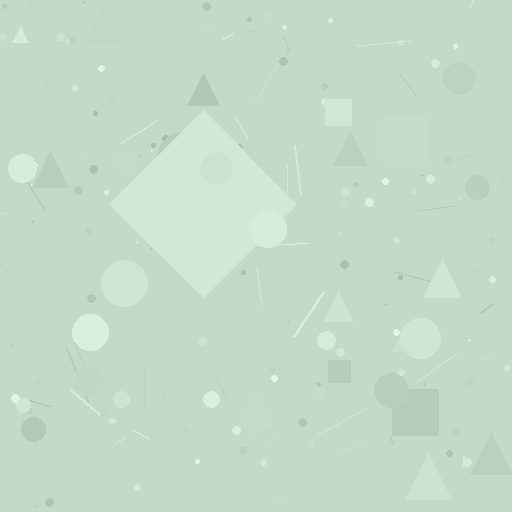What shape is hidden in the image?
A diamond is hidden in the image.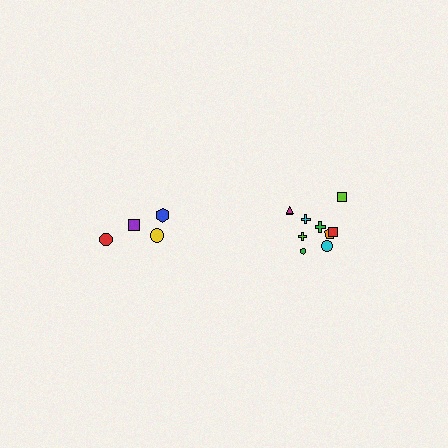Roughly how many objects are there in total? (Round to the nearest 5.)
Roughly 15 objects in total.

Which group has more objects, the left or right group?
The right group.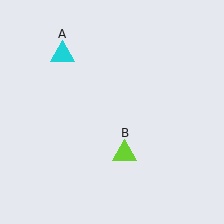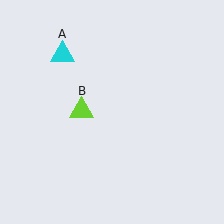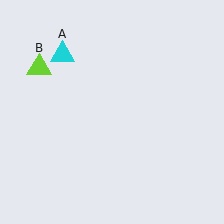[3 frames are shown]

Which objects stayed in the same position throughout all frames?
Cyan triangle (object A) remained stationary.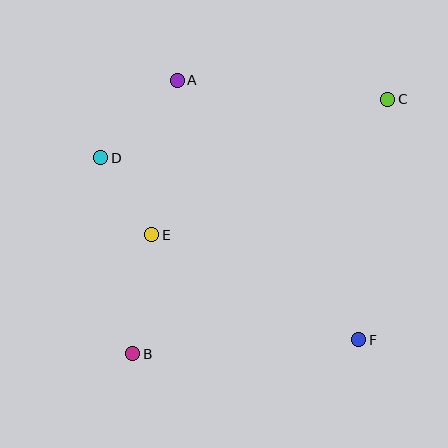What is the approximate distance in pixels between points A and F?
The distance between A and F is approximately 317 pixels.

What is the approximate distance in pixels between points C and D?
The distance between C and D is approximately 293 pixels.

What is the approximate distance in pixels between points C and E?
The distance between C and E is approximately 272 pixels.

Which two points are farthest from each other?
Points B and C are farthest from each other.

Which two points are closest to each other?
Points D and E are closest to each other.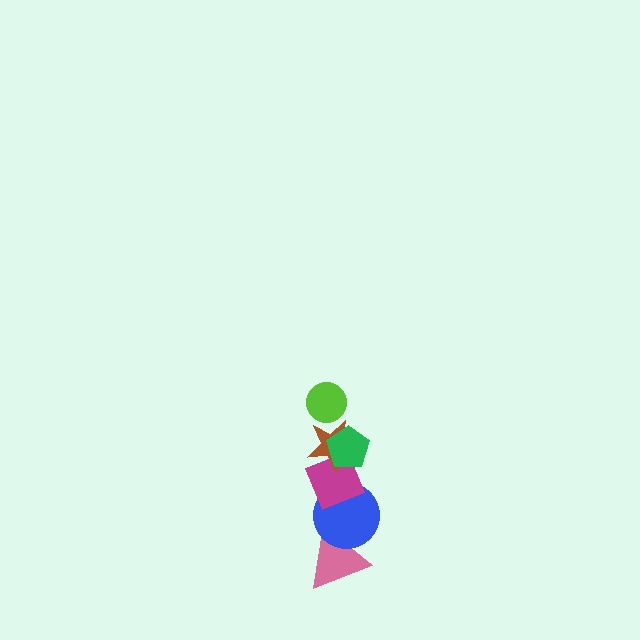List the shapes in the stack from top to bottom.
From top to bottom: the lime circle, the green pentagon, the brown star, the magenta diamond, the blue circle, the pink triangle.